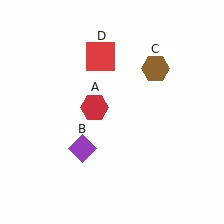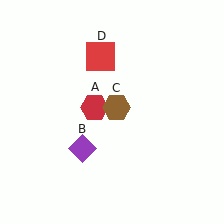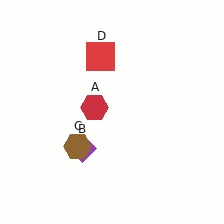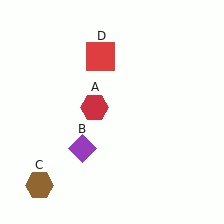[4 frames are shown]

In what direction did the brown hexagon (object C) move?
The brown hexagon (object C) moved down and to the left.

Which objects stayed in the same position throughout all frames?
Red hexagon (object A) and purple diamond (object B) and red square (object D) remained stationary.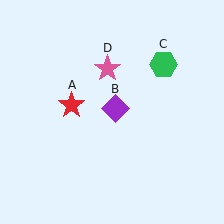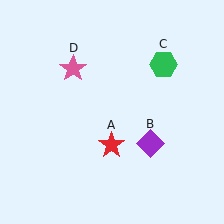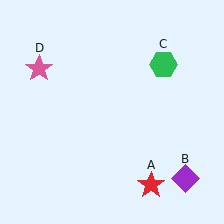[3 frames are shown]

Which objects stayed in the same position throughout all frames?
Green hexagon (object C) remained stationary.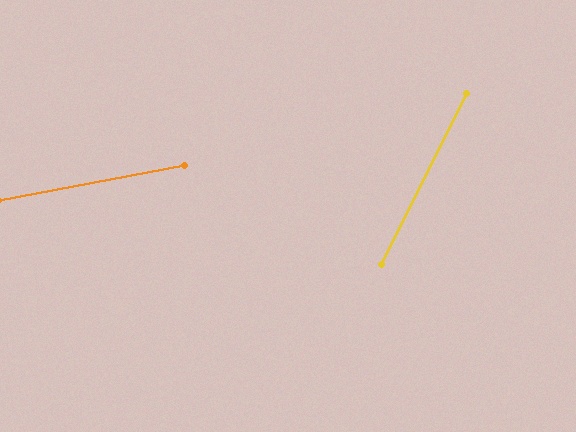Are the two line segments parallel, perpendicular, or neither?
Neither parallel nor perpendicular — they differ by about 53°.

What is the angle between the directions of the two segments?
Approximately 53 degrees.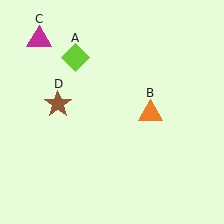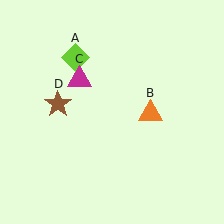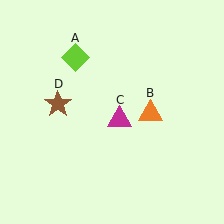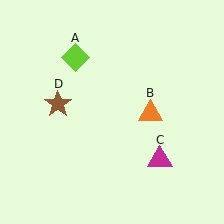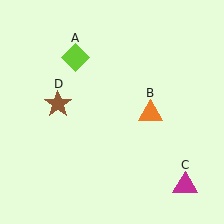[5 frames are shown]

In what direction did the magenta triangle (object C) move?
The magenta triangle (object C) moved down and to the right.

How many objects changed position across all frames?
1 object changed position: magenta triangle (object C).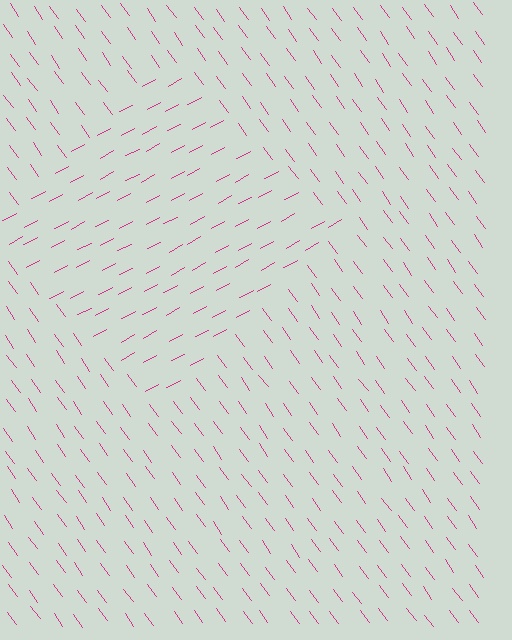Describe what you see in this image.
The image is filled with small magenta line segments. A diamond region in the image has lines oriented differently from the surrounding lines, creating a visible texture boundary.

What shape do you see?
I see a diamond.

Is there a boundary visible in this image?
Yes, there is a texture boundary formed by a change in line orientation.